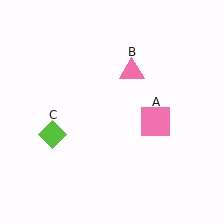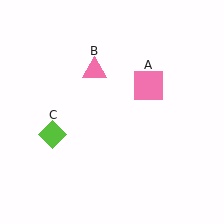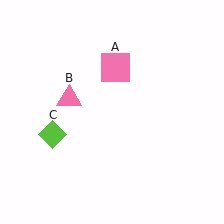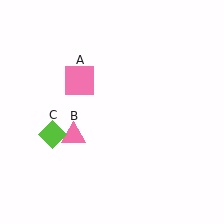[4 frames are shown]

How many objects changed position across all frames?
2 objects changed position: pink square (object A), pink triangle (object B).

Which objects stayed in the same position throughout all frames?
Lime diamond (object C) remained stationary.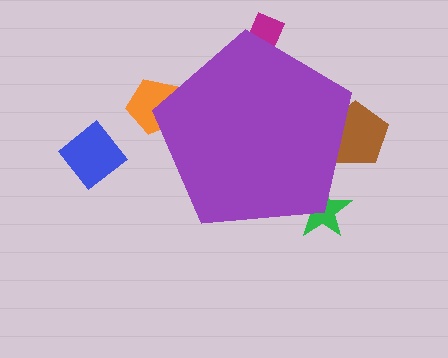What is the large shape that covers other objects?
A purple pentagon.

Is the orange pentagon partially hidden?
Yes, the orange pentagon is partially hidden behind the purple pentagon.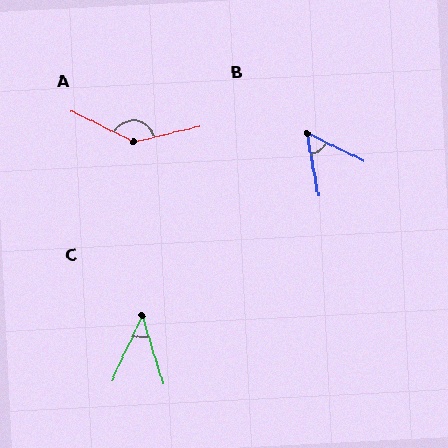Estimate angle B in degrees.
Approximately 54 degrees.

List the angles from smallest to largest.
C (41°), B (54°), A (141°).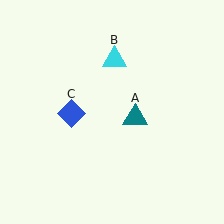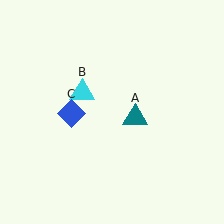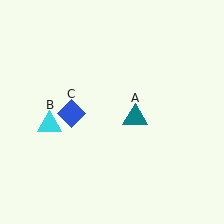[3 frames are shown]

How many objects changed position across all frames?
1 object changed position: cyan triangle (object B).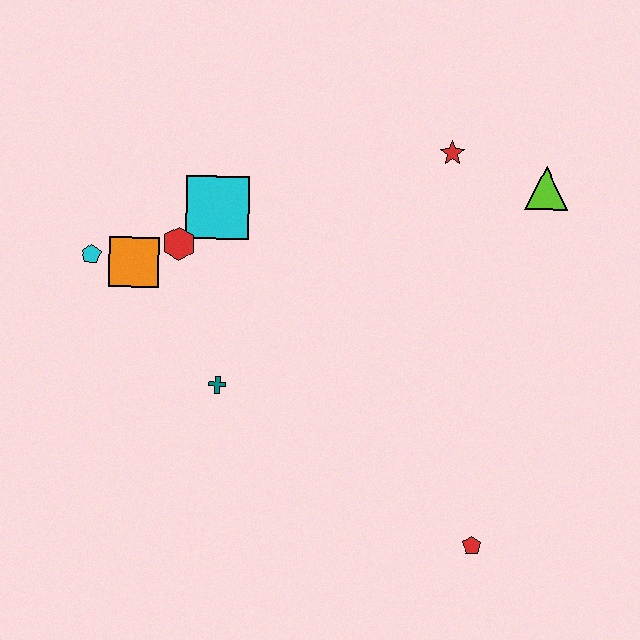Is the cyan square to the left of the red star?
Yes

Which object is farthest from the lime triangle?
The cyan pentagon is farthest from the lime triangle.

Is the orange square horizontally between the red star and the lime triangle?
No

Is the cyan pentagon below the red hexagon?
Yes